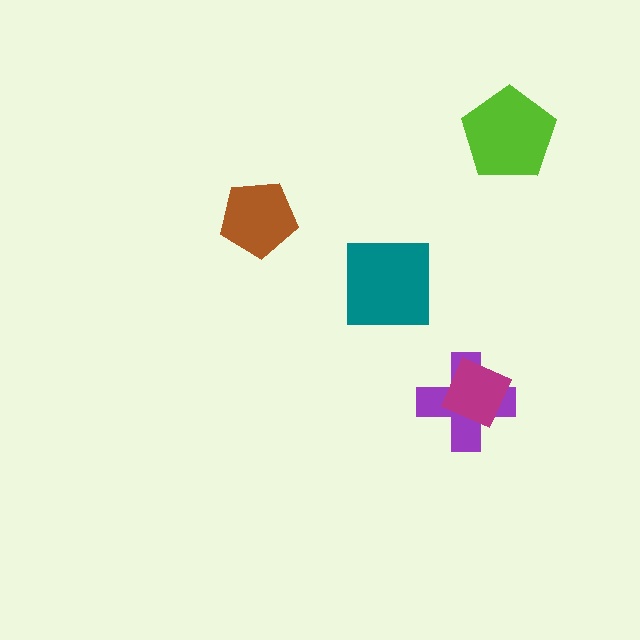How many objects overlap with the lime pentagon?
0 objects overlap with the lime pentagon.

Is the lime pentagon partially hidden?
No, no other shape covers it.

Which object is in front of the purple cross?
The magenta square is in front of the purple cross.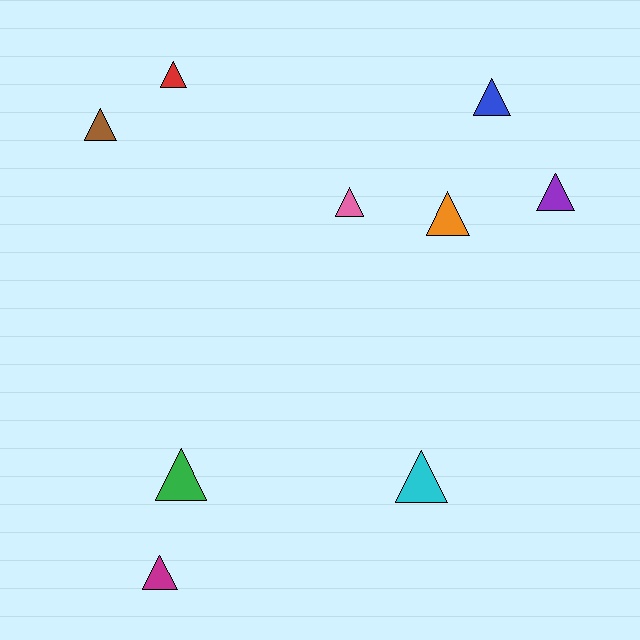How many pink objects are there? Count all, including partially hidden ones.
There is 1 pink object.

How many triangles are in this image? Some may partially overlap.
There are 9 triangles.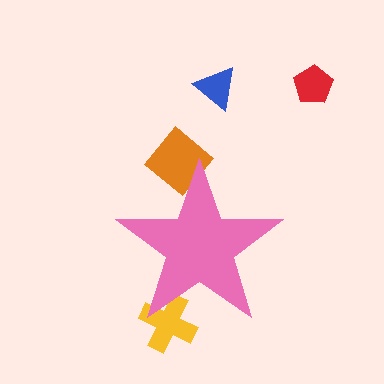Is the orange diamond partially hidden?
Yes, the orange diamond is partially hidden behind the pink star.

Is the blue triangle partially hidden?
No, the blue triangle is fully visible.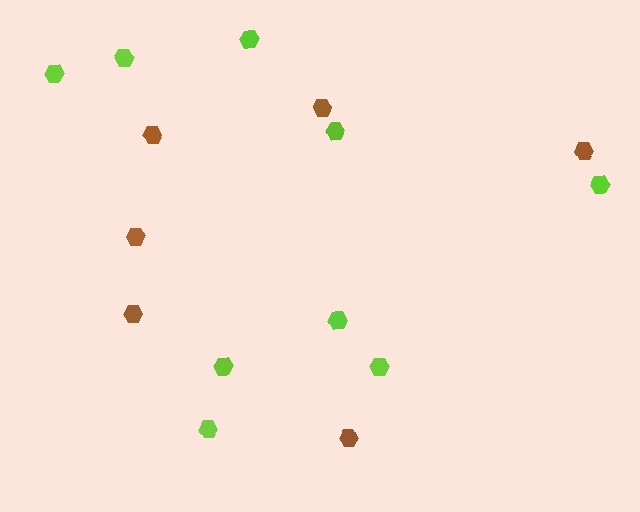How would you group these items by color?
There are 2 groups: one group of brown hexagons (6) and one group of lime hexagons (9).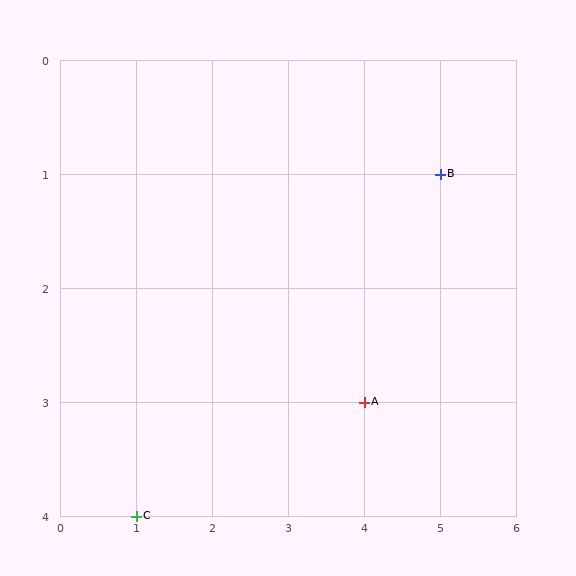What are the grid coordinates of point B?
Point B is at grid coordinates (5, 1).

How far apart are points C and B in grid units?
Points C and B are 4 columns and 3 rows apart (about 5.0 grid units diagonally).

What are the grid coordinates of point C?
Point C is at grid coordinates (1, 4).